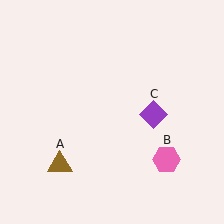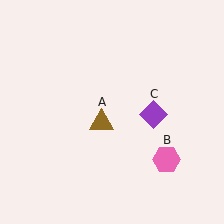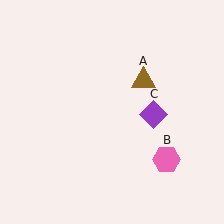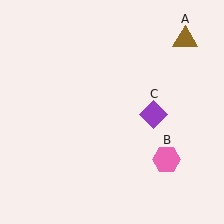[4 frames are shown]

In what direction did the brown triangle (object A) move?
The brown triangle (object A) moved up and to the right.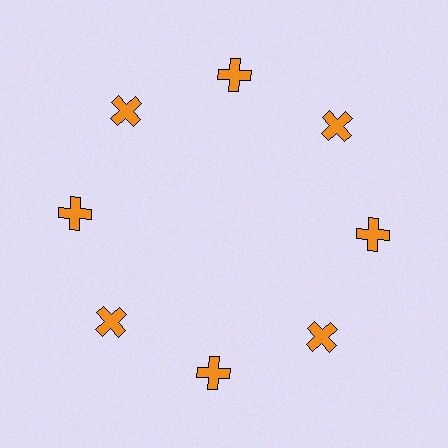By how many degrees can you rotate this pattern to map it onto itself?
The pattern maps onto itself every 45 degrees of rotation.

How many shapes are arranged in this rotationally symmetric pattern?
There are 8 shapes, arranged in 8 groups of 1.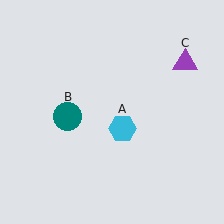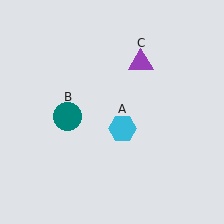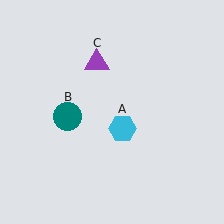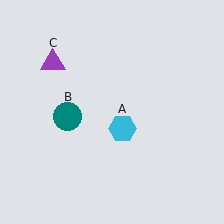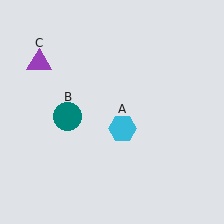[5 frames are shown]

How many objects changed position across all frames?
1 object changed position: purple triangle (object C).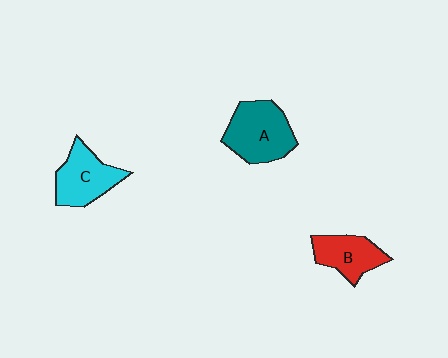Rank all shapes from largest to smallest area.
From largest to smallest: A (teal), C (cyan), B (red).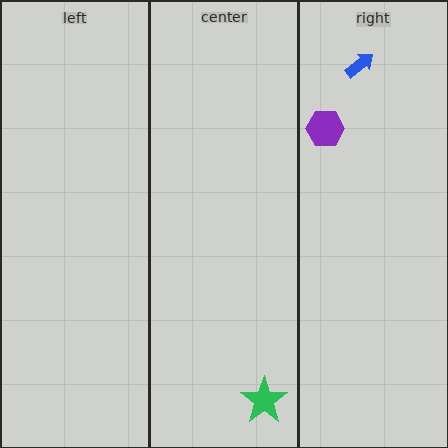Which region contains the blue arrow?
The right region.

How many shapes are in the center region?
1.